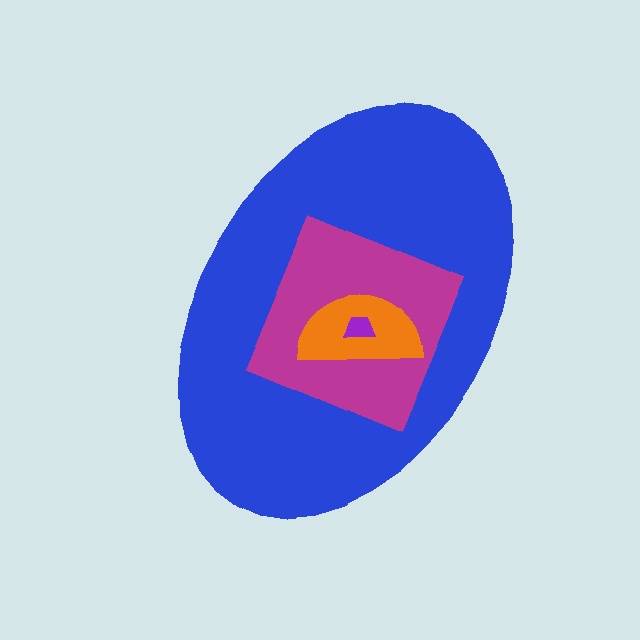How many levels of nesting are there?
4.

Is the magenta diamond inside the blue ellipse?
Yes.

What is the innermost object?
The purple trapezoid.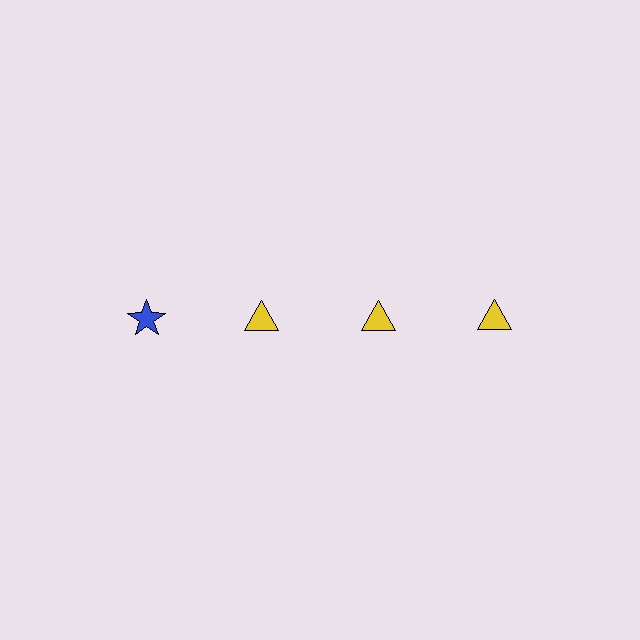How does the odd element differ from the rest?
It differs in both color (blue instead of yellow) and shape (star instead of triangle).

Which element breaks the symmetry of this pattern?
The blue star in the top row, leftmost column breaks the symmetry. All other shapes are yellow triangles.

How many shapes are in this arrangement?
There are 4 shapes arranged in a grid pattern.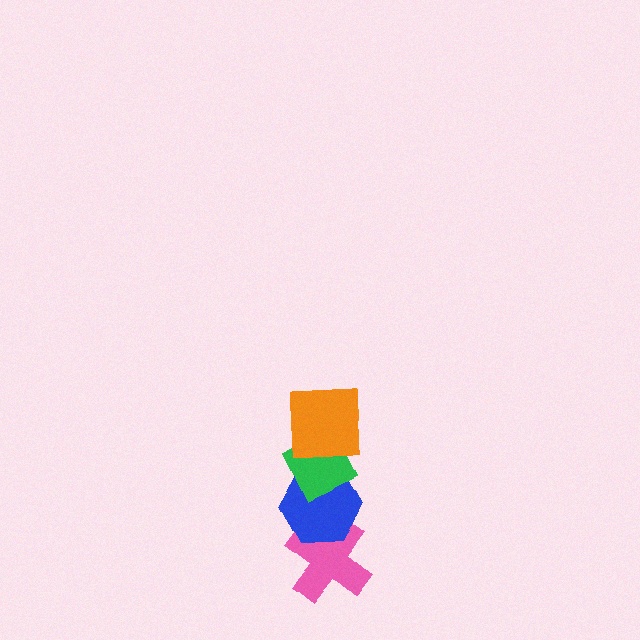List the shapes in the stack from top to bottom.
From top to bottom: the orange square, the green diamond, the blue hexagon, the pink cross.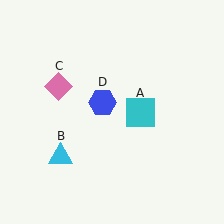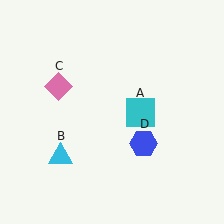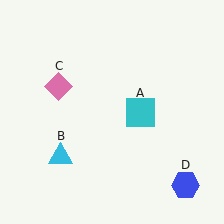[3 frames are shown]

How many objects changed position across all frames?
1 object changed position: blue hexagon (object D).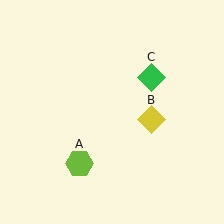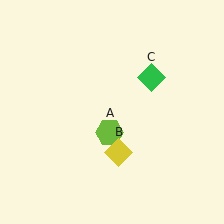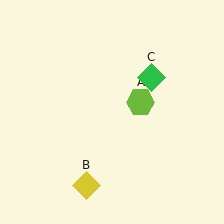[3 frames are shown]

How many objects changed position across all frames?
2 objects changed position: lime hexagon (object A), yellow diamond (object B).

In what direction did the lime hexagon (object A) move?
The lime hexagon (object A) moved up and to the right.